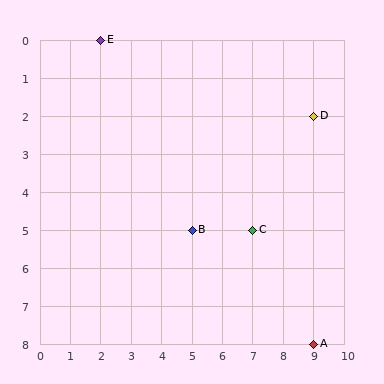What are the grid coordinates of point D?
Point D is at grid coordinates (9, 2).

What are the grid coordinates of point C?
Point C is at grid coordinates (7, 5).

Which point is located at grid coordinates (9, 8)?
Point A is at (9, 8).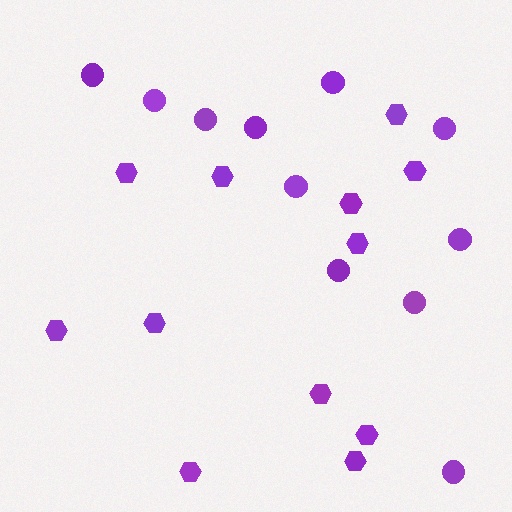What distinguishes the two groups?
There are 2 groups: one group of circles (11) and one group of hexagons (12).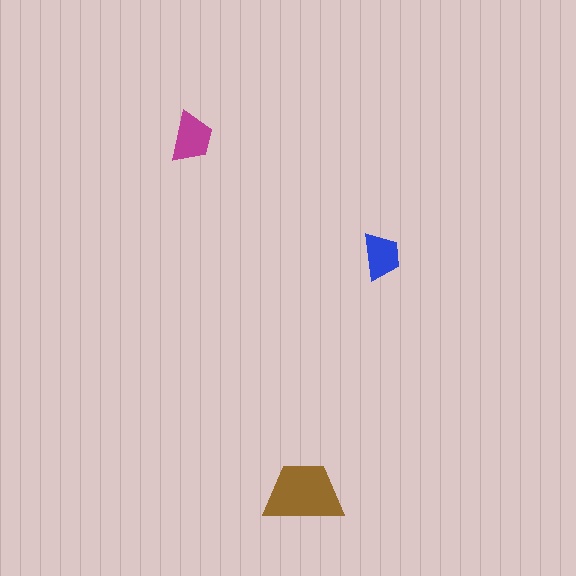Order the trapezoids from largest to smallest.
the brown one, the magenta one, the blue one.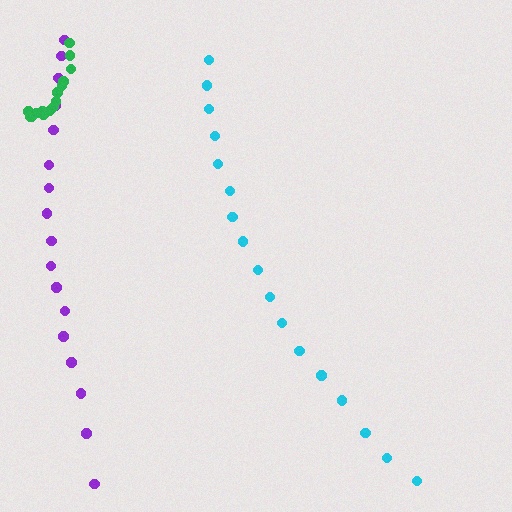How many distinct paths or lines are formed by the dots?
There are 3 distinct paths.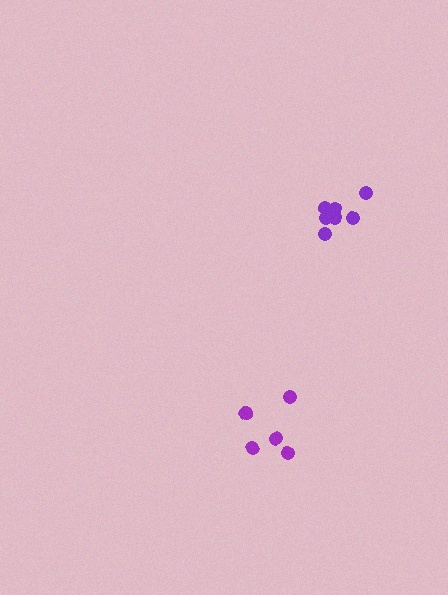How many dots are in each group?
Group 1: 5 dots, Group 2: 7 dots (12 total).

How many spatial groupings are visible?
There are 2 spatial groupings.